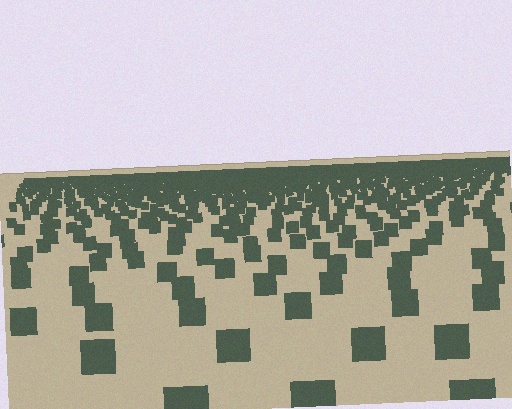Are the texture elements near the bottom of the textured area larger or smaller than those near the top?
Larger. Near the bottom, elements are closer to the viewer and appear at a bigger on-screen size.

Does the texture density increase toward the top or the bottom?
Density increases toward the top.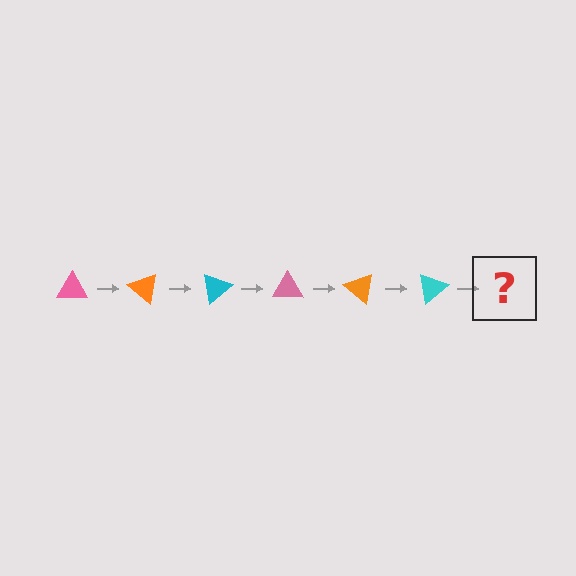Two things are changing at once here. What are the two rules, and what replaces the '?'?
The two rules are that it rotates 40 degrees each step and the color cycles through pink, orange, and cyan. The '?' should be a pink triangle, rotated 240 degrees from the start.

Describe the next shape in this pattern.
It should be a pink triangle, rotated 240 degrees from the start.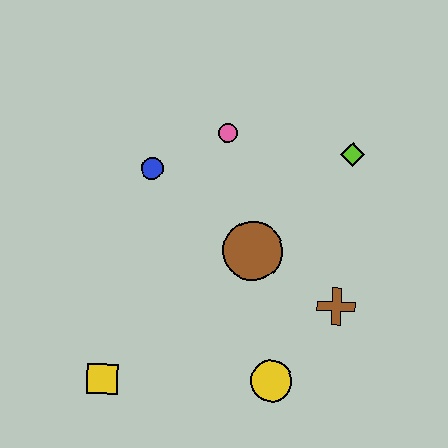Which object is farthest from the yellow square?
The lime diamond is farthest from the yellow square.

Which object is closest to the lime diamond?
The pink circle is closest to the lime diamond.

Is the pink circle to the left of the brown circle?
Yes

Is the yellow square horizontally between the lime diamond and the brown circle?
No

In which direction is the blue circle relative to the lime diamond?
The blue circle is to the left of the lime diamond.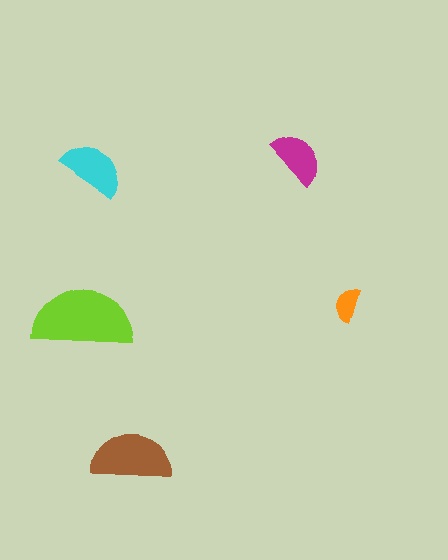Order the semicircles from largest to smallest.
the lime one, the brown one, the cyan one, the magenta one, the orange one.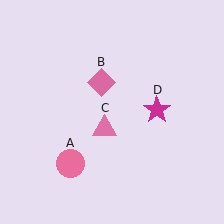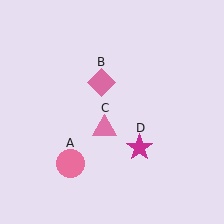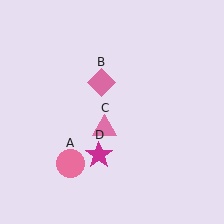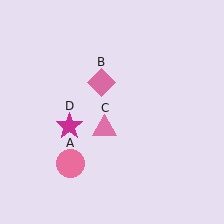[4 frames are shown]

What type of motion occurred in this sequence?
The magenta star (object D) rotated clockwise around the center of the scene.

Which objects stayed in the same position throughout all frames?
Pink circle (object A) and pink diamond (object B) and pink triangle (object C) remained stationary.